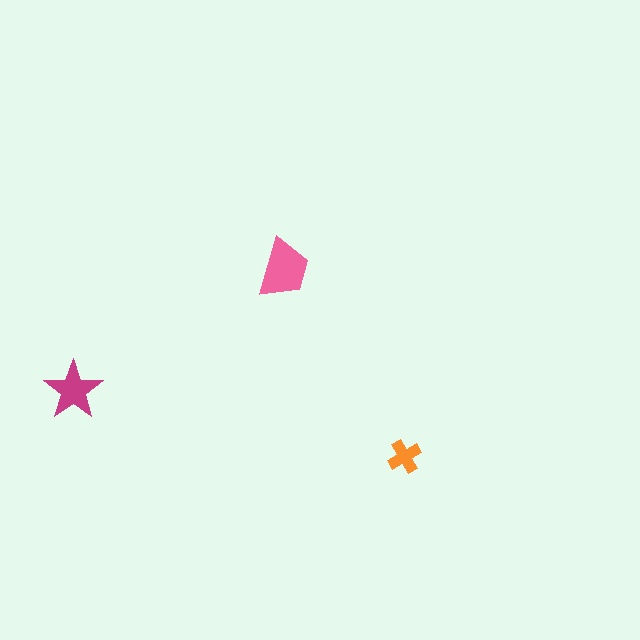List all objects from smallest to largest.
The orange cross, the magenta star, the pink trapezoid.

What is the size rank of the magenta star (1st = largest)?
2nd.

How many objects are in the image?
There are 3 objects in the image.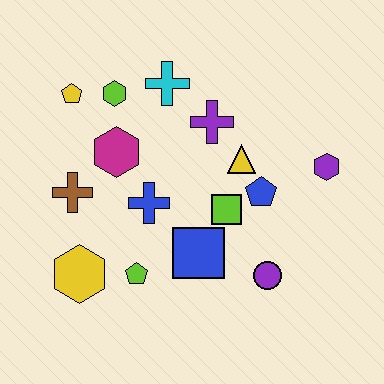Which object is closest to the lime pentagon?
The yellow hexagon is closest to the lime pentagon.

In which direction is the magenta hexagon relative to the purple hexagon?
The magenta hexagon is to the left of the purple hexagon.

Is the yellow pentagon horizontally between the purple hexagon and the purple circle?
No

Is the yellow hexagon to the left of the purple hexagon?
Yes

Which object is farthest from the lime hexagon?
The purple circle is farthest from the lime hexagon.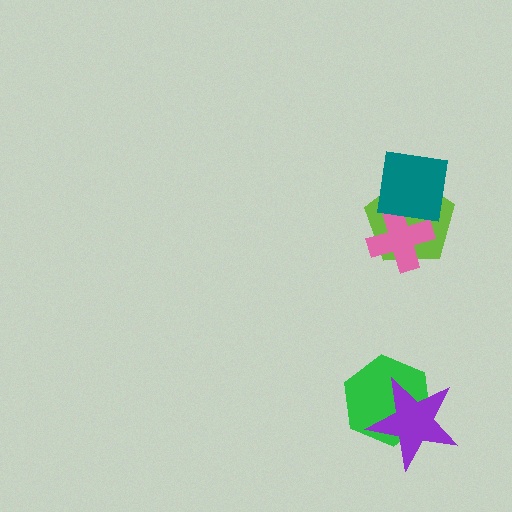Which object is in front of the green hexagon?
The purple star is in front of the green hexagon.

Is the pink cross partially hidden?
Yes, it is partially covered by another shape.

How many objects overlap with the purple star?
1 object overlaps with the purple star.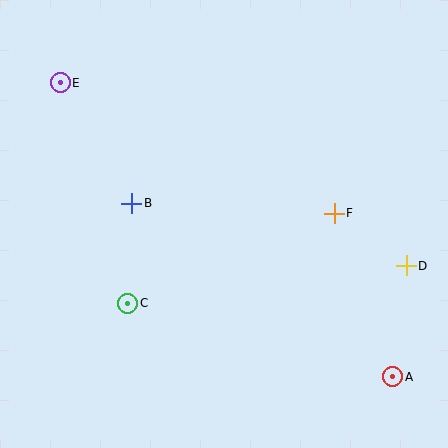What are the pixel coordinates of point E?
Point E is at (60, 83).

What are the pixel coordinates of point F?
Point F is at (334, 213).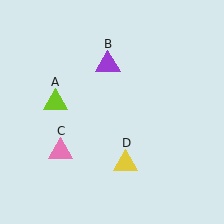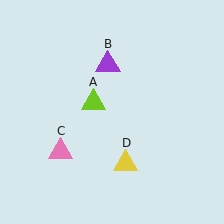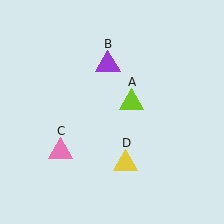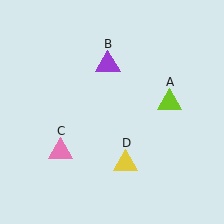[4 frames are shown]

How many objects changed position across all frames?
1 object changed position: lime triangle (object A).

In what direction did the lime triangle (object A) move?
The lime triangle (object A) moved right.